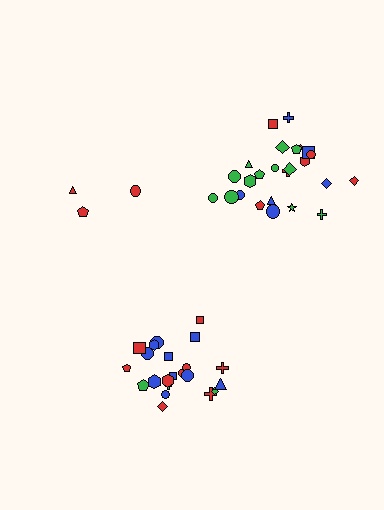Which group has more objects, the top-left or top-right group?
The top-right group.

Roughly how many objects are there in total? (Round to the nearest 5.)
Roughly 50 objects in total.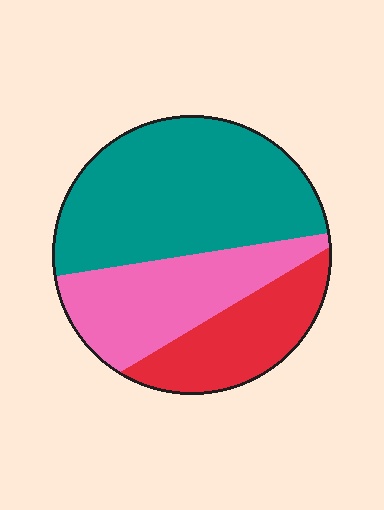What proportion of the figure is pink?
Pink takes up between a quarter and a half of the figure.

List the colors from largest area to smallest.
From largest to smallest: teal, pink, red.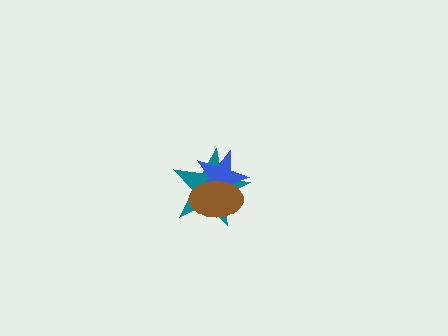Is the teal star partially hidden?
Yes, it is partially covered by another shape.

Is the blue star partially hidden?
Yes, it is partially covered by another shape.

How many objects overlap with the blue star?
2 objects overlap with the blue star.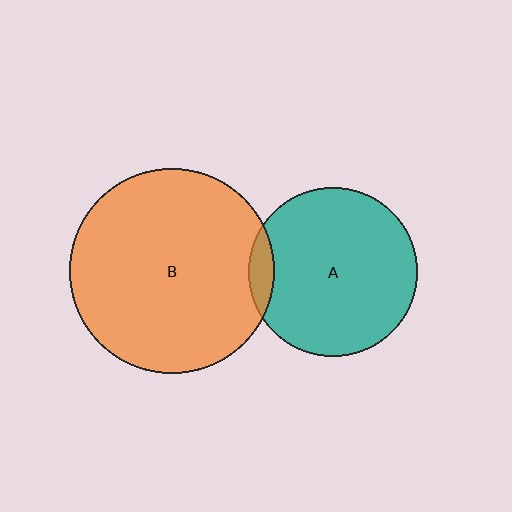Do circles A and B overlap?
Yes.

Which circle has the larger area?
Circle B (orange).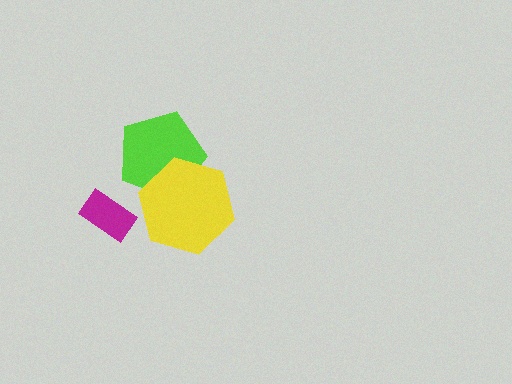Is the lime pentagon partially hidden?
Yes, it is partially covered by another shape.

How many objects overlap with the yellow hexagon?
1 object overlaps with the yellow hexagon.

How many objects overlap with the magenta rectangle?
0 objects overlap with the magenta rectangle.